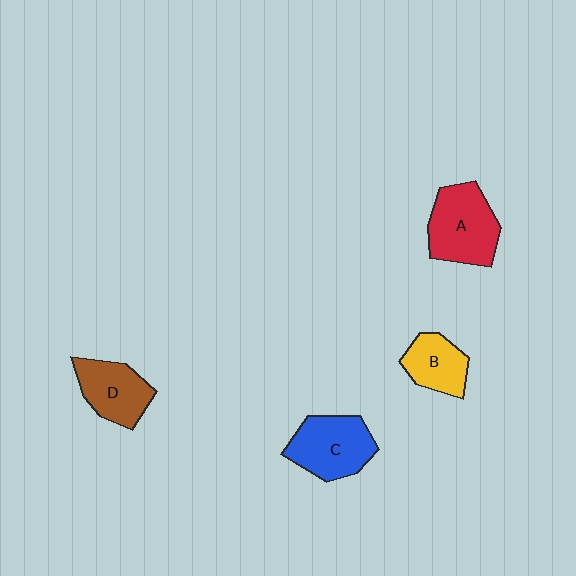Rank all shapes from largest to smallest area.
From largest to smallest: A (red), C (blue), D (brown), B (yellow).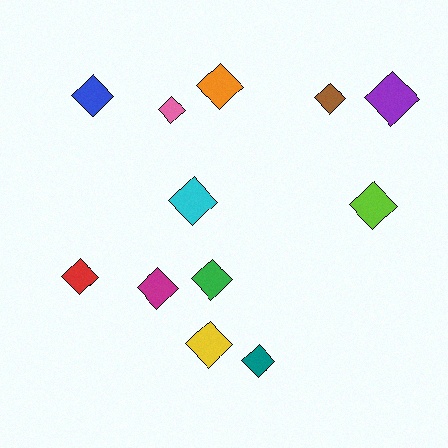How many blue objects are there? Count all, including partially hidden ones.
There is 1 blue object.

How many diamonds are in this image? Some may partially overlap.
There are 12 diamonds.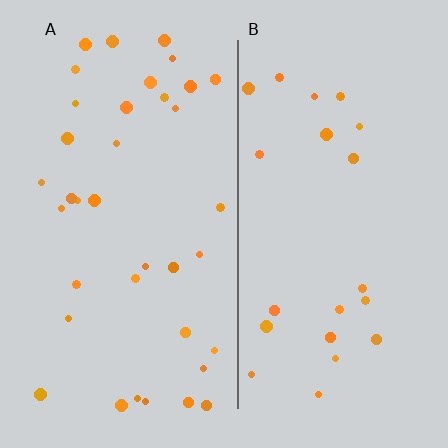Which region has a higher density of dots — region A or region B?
A (the left).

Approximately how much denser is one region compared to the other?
Approximately 1.7× — region A over region B.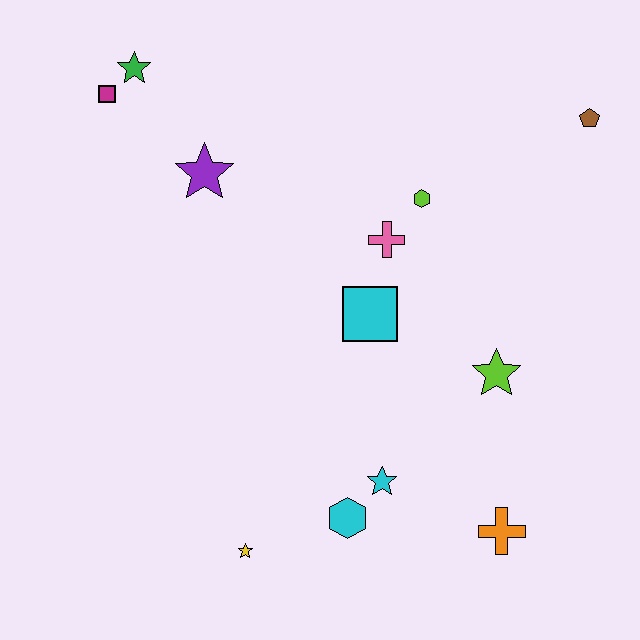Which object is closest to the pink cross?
The lime hexagon is closest to the pink cross.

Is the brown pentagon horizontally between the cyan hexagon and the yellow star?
No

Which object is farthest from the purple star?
The orange cross is farthest from the purple star.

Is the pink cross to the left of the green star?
No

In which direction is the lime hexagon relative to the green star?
The lime hexagon is to the right of the green star.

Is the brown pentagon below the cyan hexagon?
No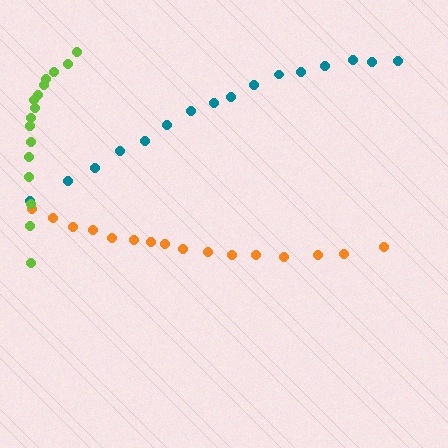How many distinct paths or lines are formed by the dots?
There are 3 distinct paths.